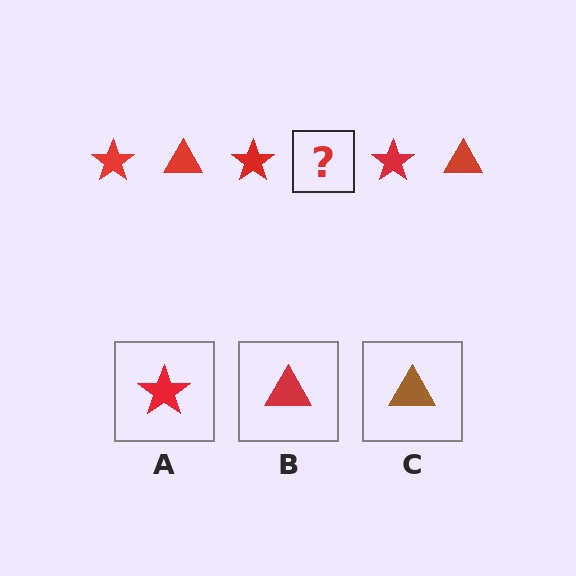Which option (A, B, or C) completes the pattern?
B.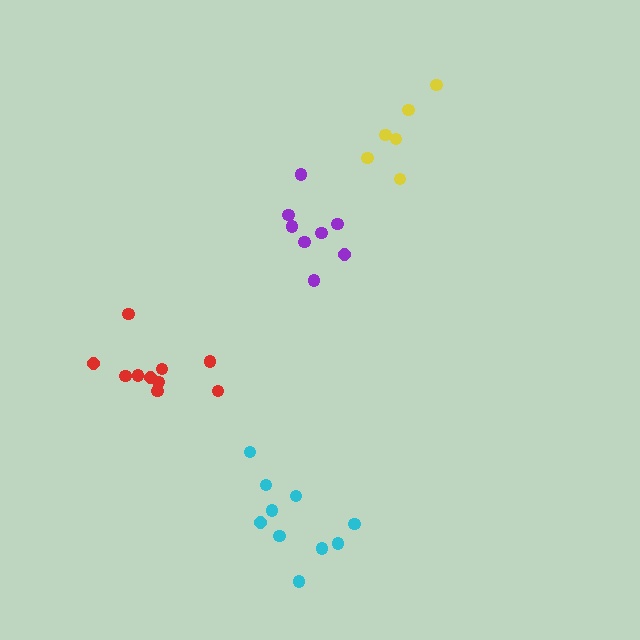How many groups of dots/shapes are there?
There are 4 groups.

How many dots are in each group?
Group 1: 10 dots, Group 2: 8 dots, Group 3: 6 dots, Group 4: 10 dots (34 total).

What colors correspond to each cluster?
The clusters are colored: cyan, purple, yellow, red.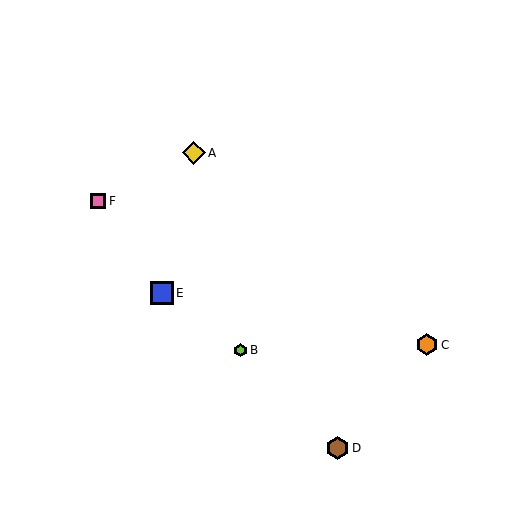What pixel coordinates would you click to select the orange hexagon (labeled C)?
Click at (427, 345) to select the orange hexagon C.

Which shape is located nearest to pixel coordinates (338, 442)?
The brown hexagon (labeled D) at (337, 448) is nearest to that location.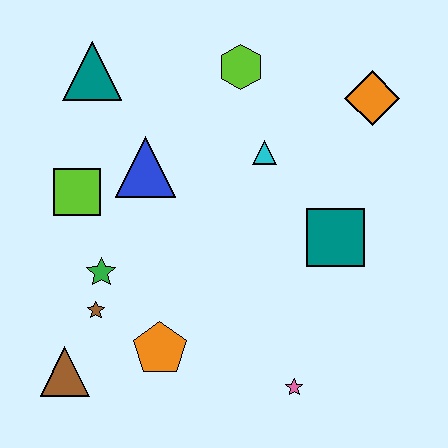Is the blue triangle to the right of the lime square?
Yes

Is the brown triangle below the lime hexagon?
Yes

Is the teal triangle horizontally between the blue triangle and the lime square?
Yes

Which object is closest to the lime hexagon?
The cyan triangle is closest to the lime hexagon.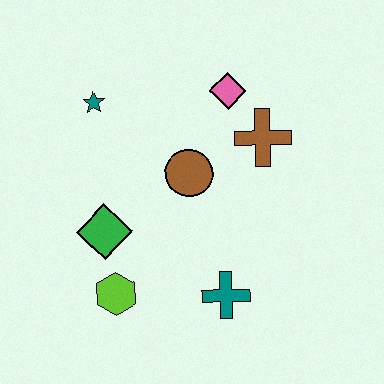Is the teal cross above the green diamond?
No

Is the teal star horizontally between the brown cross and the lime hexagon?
No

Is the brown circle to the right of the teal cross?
No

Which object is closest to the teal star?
The brown circle is closest to the teal star.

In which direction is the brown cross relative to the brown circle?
The brown cross is to the right of the brown circle.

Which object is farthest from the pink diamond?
The lime hexagon is farthest from the pink diamond.